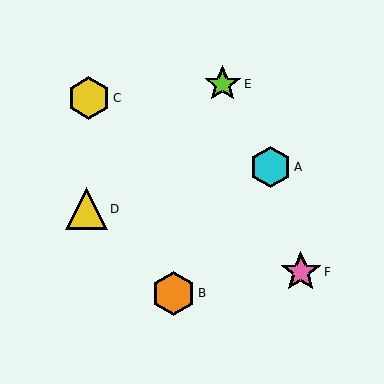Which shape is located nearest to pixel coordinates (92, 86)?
The yellow hexagon (labeled C) at (89, 98) is nearest to that location.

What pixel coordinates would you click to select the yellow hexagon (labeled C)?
Click at (89, 98) to select the yellow hexagon C.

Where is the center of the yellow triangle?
The center of the yellow triangle is at (86, 209).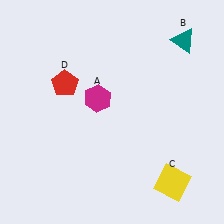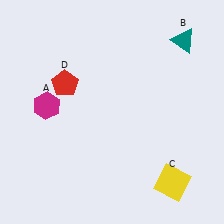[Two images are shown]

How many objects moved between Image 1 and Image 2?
1 object moved between the two images.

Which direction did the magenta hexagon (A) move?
The magenta hexagon (A) moved left.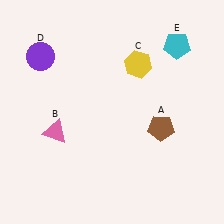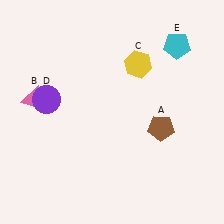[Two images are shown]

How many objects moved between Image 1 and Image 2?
2 objects moved between the two images.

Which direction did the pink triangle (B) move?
The pink triangle (B) moved up.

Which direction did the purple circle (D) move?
The purple circle (D) moved down.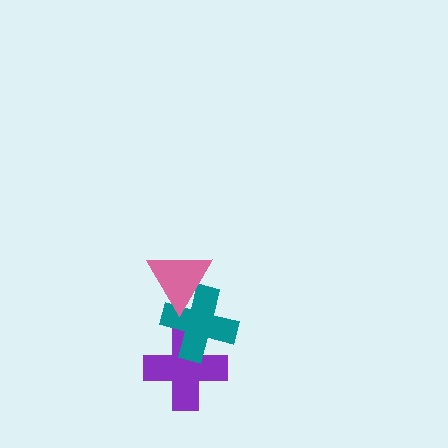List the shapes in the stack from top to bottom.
From top to bottom: the pink triangle, the teal cross, the purple cross.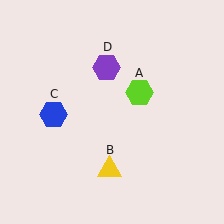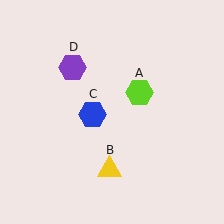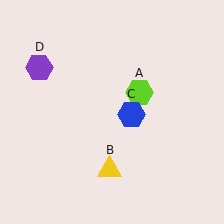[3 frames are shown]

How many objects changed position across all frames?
2 objects changed position: blue hexagon (object C), purple hexagon (object D).